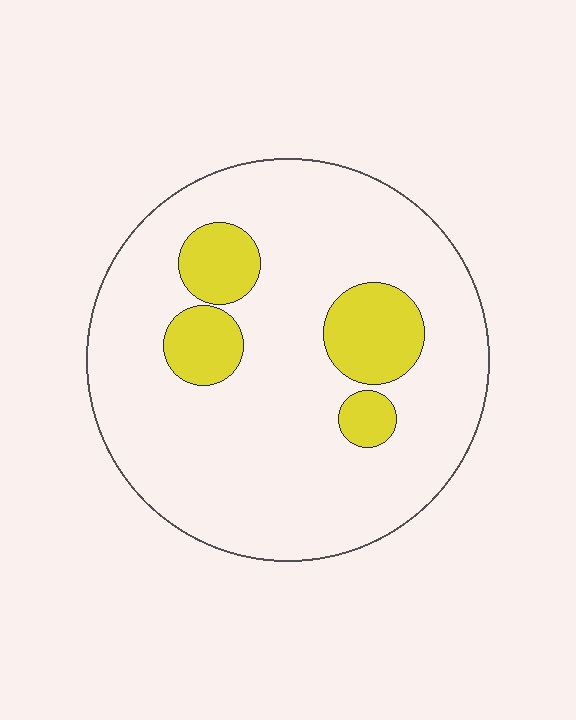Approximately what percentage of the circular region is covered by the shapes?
Approximately 15%.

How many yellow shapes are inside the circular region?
4.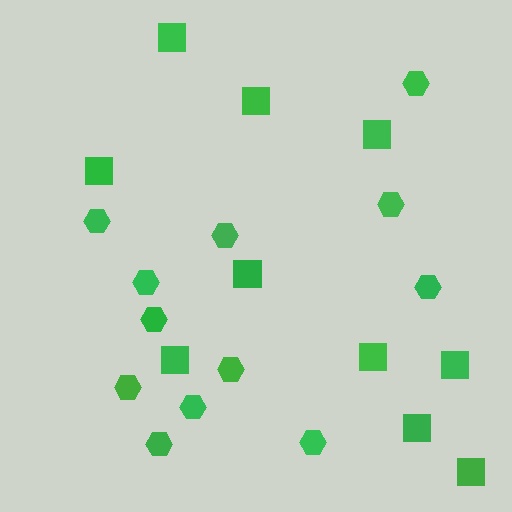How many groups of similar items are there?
There are 2 groups: one group of hexagons (12) and one group of squares (10).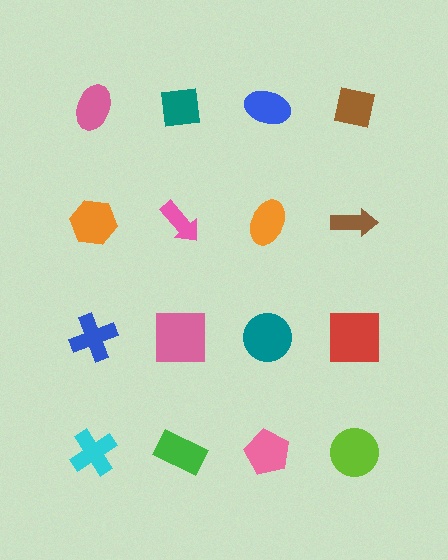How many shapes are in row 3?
4 shapes.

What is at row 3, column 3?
A teal circle.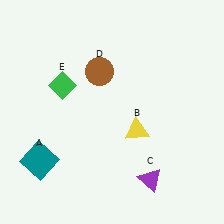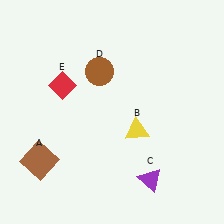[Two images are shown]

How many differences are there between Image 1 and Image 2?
There are 2 differences between the two images.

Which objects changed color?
A changed from teal to brown. E changed from green to red.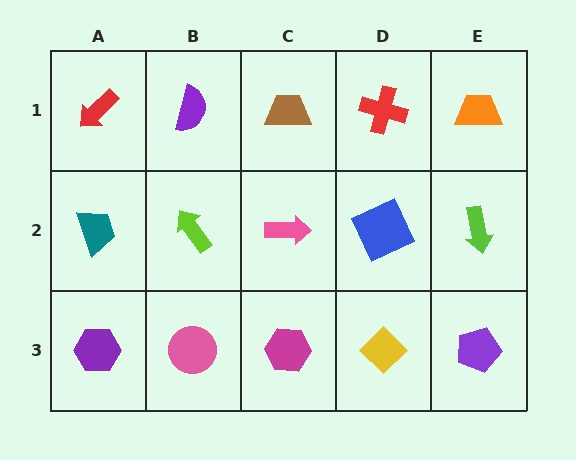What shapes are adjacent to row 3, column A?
A teal trapezoid (row 2, column A), a pink circle (row 3, column B).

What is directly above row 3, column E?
A lime arrow.